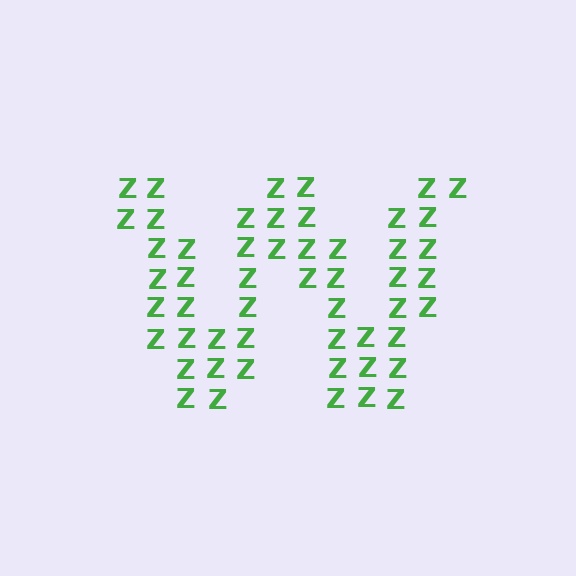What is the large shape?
The large shape is the letter W.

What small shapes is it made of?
It is made of small letter Z's.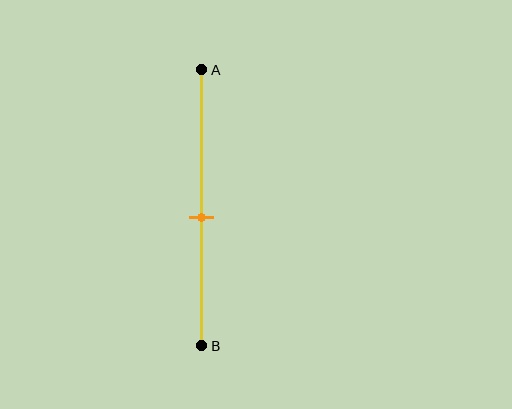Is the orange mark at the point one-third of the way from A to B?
No, the mark is at about 55% from A, not at the 33% one-third point.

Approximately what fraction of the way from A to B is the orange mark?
The orange mark is approximately 55% of the way from A to B.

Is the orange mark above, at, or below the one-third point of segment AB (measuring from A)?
The orange mark is below the one-third point of segment AB.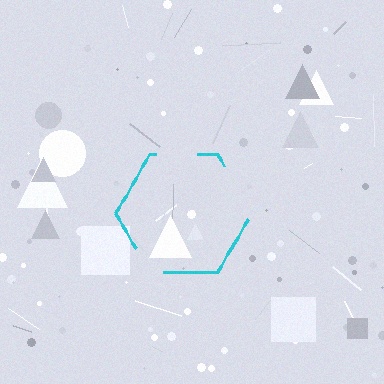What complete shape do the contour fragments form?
The contour fragments form a hexagon.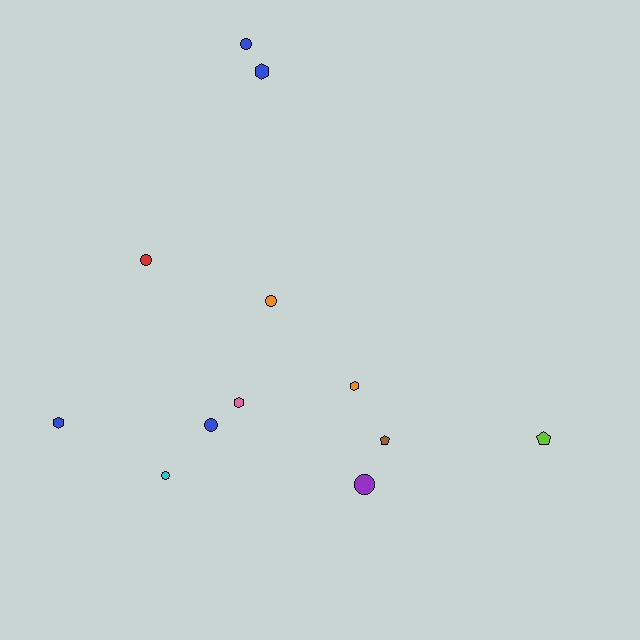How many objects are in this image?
There are 12 objects.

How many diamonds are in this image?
There are no diamonds.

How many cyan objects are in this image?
There is 1 cyan object.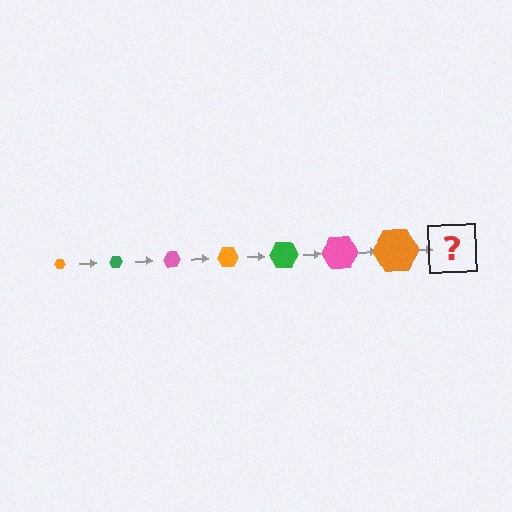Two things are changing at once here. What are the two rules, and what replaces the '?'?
The two rules are that the hexagon grows larger each step and the color cycles through orange, green, and pink. The '?' should be a green hexagon, larger than the previous one.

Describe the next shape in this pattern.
It should be a green hexagon, larger than the previous one.